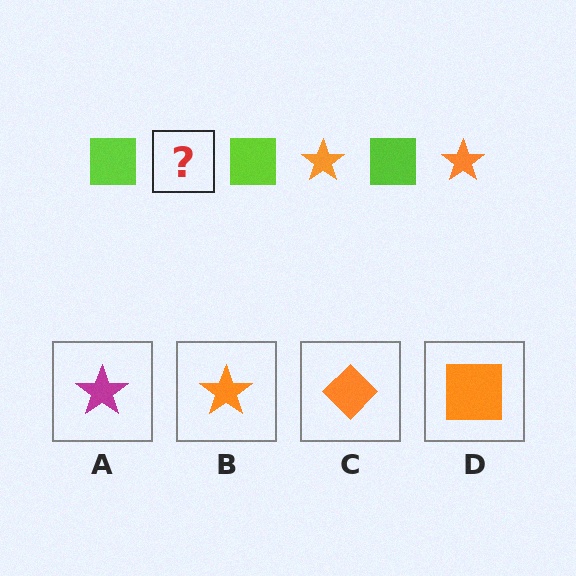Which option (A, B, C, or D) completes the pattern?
B.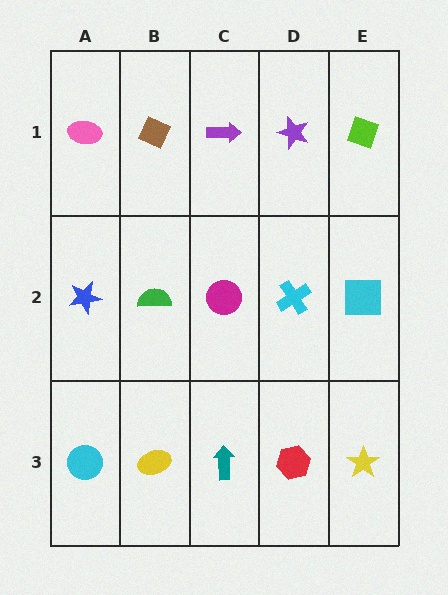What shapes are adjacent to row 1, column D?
A cyan cross (row 2, column D), a purple arrow (row 1, column C), a lime diamond (row 1, column E).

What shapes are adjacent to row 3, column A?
A blue star (row 2, column A), a yellow ellipse (row 3, column B).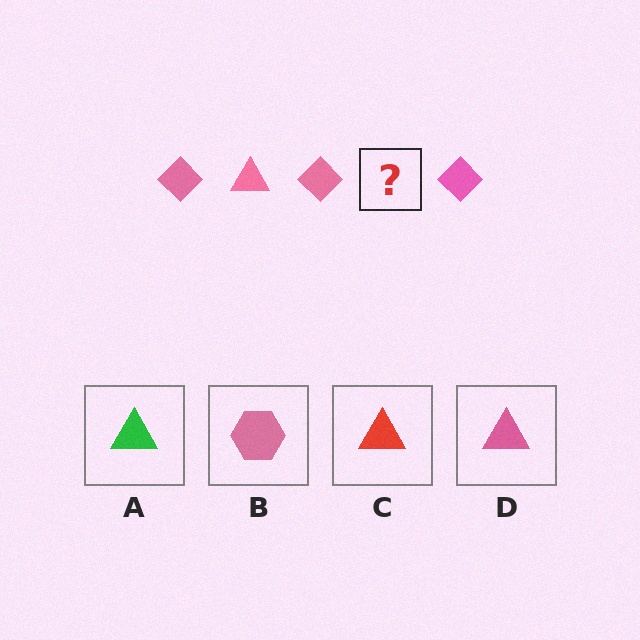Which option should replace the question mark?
Option D.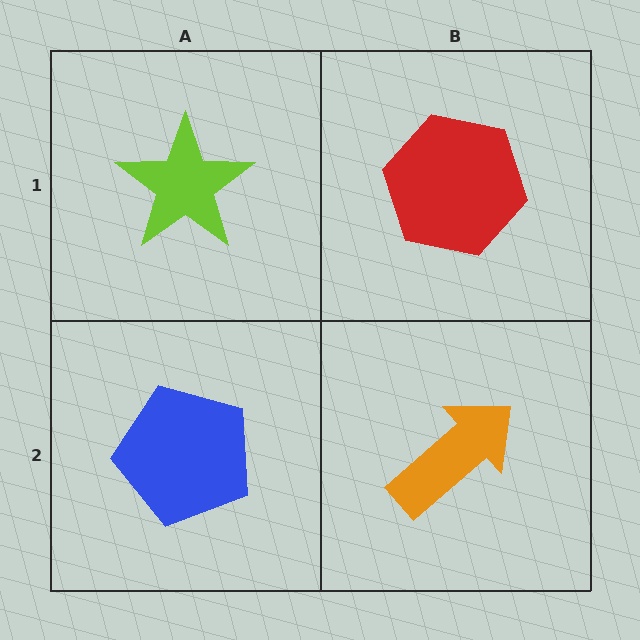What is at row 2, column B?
An orange arrow.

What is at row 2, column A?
A blue pentagon.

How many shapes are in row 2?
2 shapes.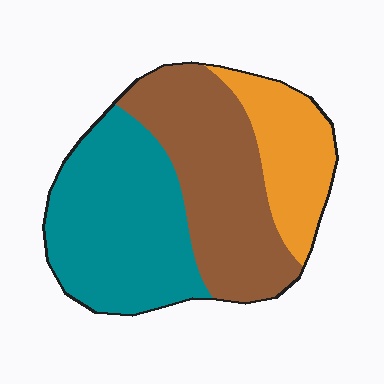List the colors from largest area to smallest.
From largest to smallest: teal, brown, orange.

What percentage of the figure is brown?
Brown covers 38% of the figure.